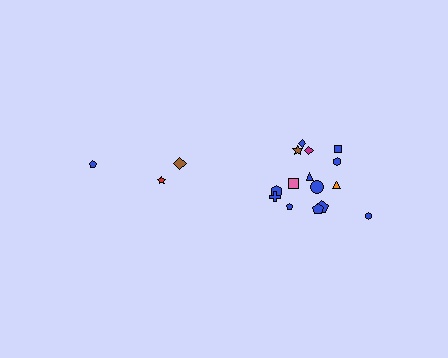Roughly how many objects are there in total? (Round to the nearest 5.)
Roughly 20 objects in total.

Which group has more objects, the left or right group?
The right group.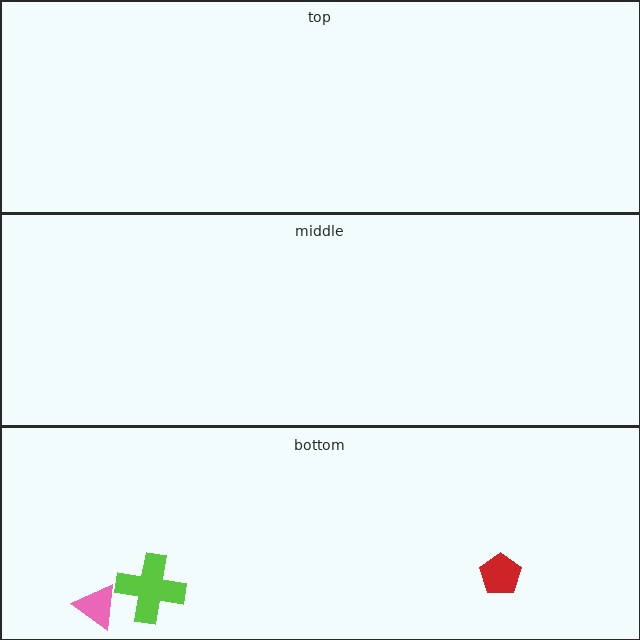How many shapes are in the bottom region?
3.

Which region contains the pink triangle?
The bottom region.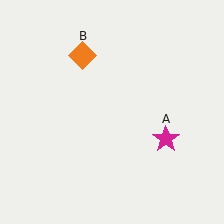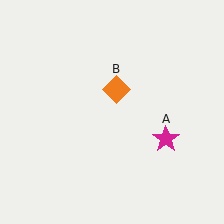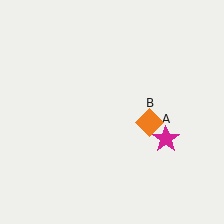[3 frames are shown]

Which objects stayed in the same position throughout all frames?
Magenta star (object A) remained stationary.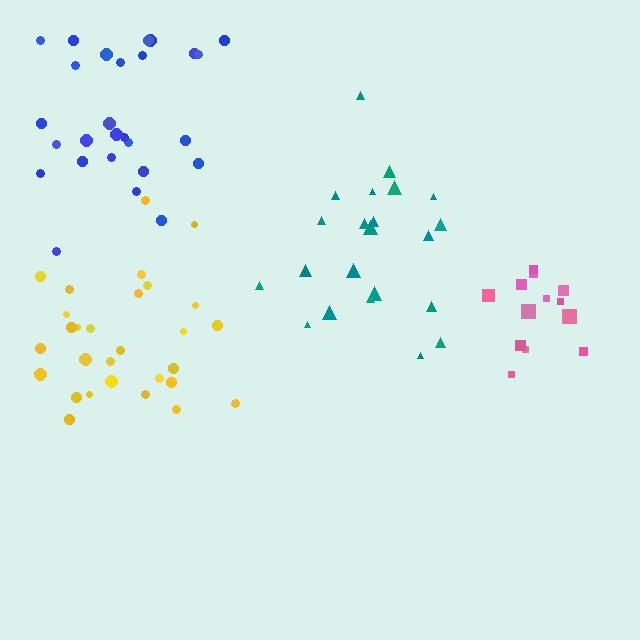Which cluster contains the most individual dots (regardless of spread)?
Yellow (29).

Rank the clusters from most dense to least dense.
yellow, pink, blue, teal.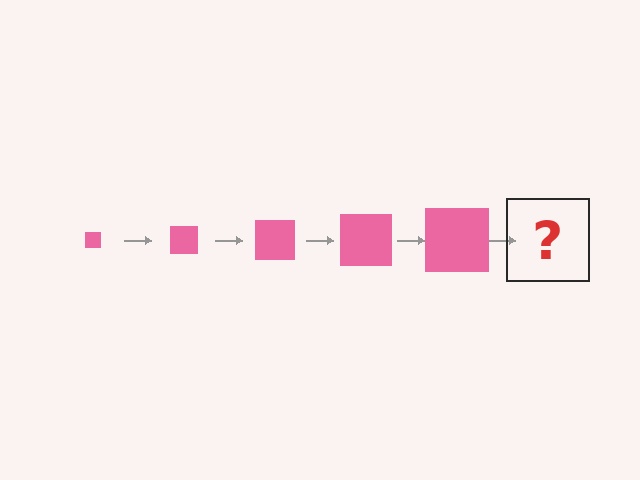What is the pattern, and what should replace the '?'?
The pattern is that the square gets progressively larger each step. The '?' should be a pink square, larger than the previous one.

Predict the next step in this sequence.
The next step is a pink square, larger than the previous one.